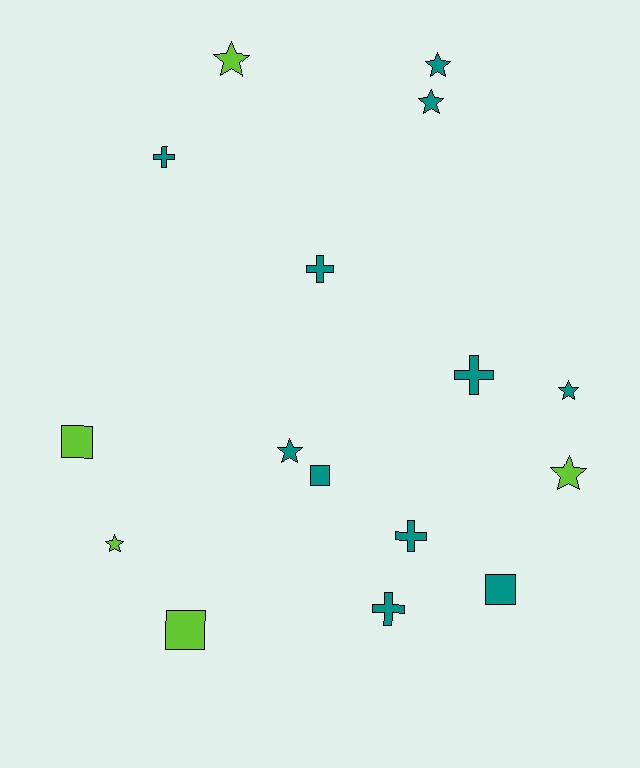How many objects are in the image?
There are 16 objects.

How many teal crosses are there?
There are 5 teal crosses.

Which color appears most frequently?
Teal, with 11 objects.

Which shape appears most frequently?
Star, with 7 objects.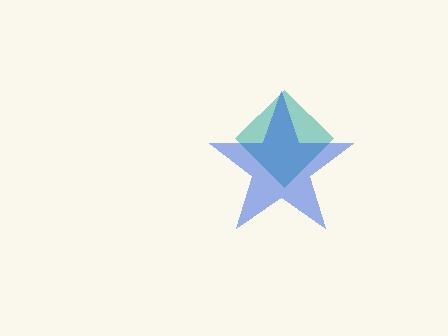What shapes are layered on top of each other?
The layered shapes are: a teal diamond, a blue star.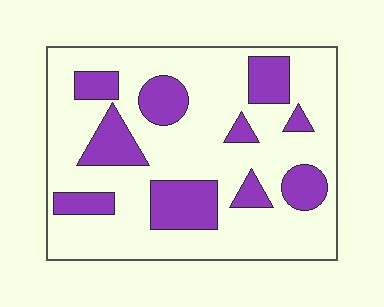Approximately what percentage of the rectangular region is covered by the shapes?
Approximately 25%.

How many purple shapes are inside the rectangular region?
10.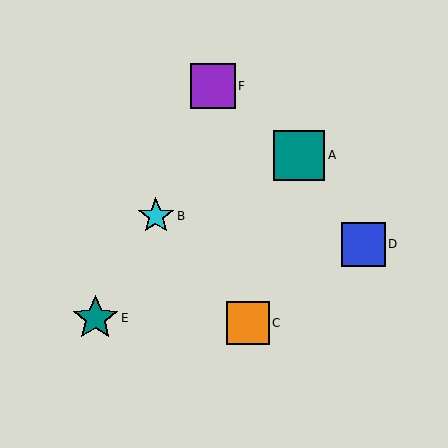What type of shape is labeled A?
Shape A is a teal square.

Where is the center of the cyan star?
The center of the cyan star is at (156, 216).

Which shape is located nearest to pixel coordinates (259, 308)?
The orange square (labeled C) at (248, 323) is nearest to that location.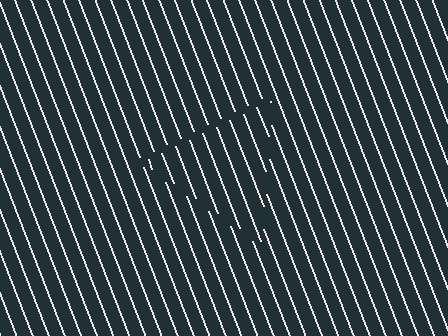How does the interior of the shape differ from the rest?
The interior of the shape contains the same grating, shifted by half a period — the contour is defined by the phase discontinuity where line-ends from the inner and outer gratings abut.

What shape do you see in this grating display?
An illusory triangle. The interior of the shape contains the same grating, shifted by half a period — the contour is defined by the phase discontinuity where line-ends from the inner and outer gratings abut.